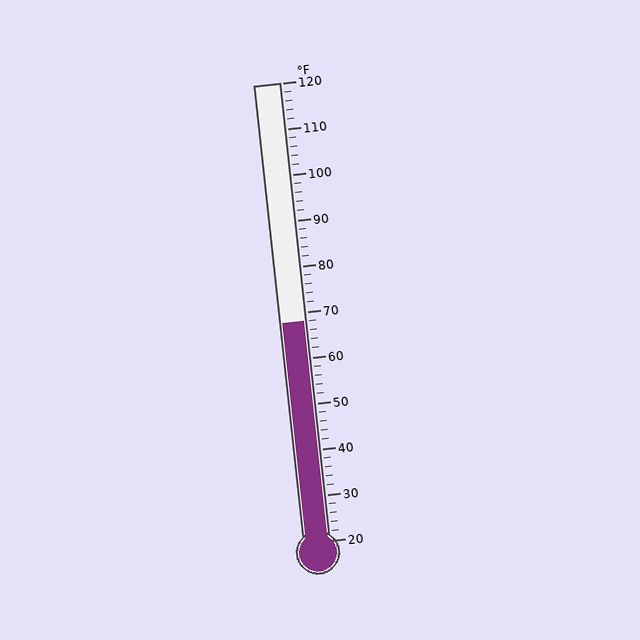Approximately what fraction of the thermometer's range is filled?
The thermometer is filled to approximately 50% of its range.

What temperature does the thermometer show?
The thermometer shows approximately 68°F.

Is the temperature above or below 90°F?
The temperature is below 90°F.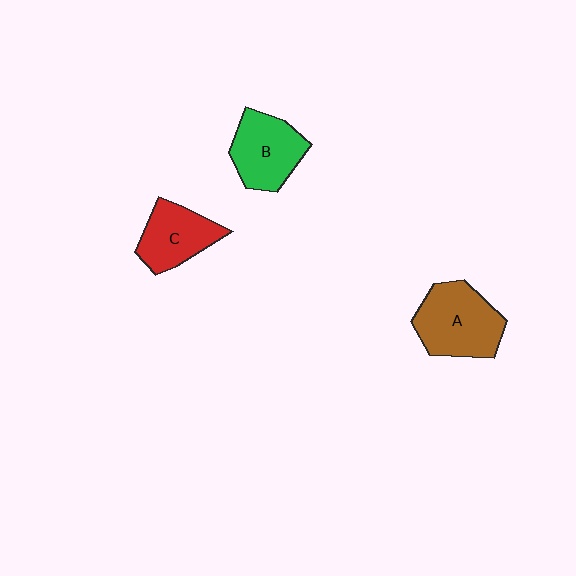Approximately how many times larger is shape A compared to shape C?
Approximately 1.3 times.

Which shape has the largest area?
Shape A (brown).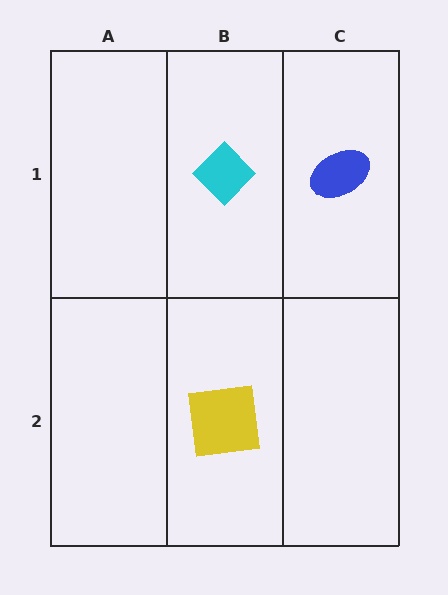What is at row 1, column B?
A cyan diamond.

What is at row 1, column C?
A blue ellipse.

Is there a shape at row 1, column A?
No, that cell is empty.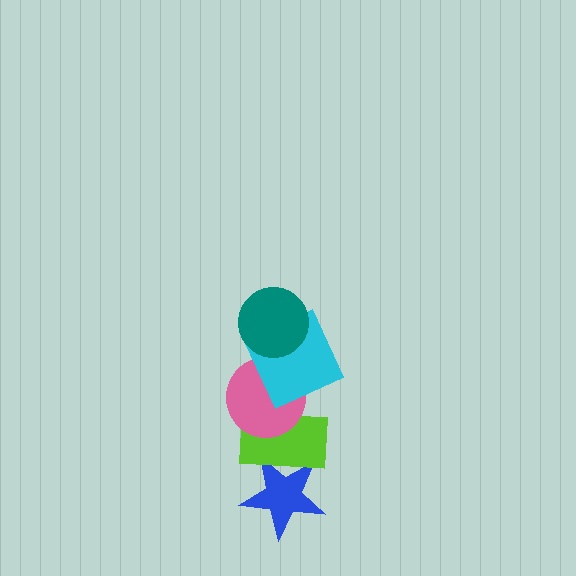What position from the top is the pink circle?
The pink circle is 3rd from the top.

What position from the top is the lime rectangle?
The lime rectangle is 4th from the top.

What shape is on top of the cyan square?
The teal circle is on top of the cyan square.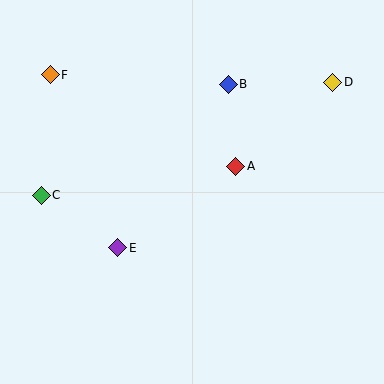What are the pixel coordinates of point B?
Point B is at (228, 84).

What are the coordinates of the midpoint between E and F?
The midpoint between E and F is at (84, 161).